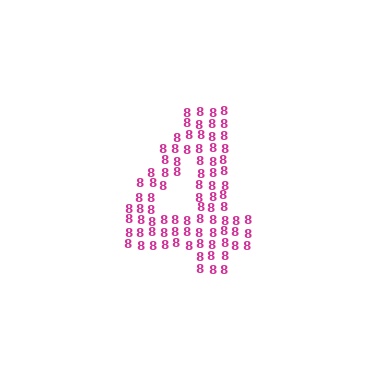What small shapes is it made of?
It is made of small digit 8's.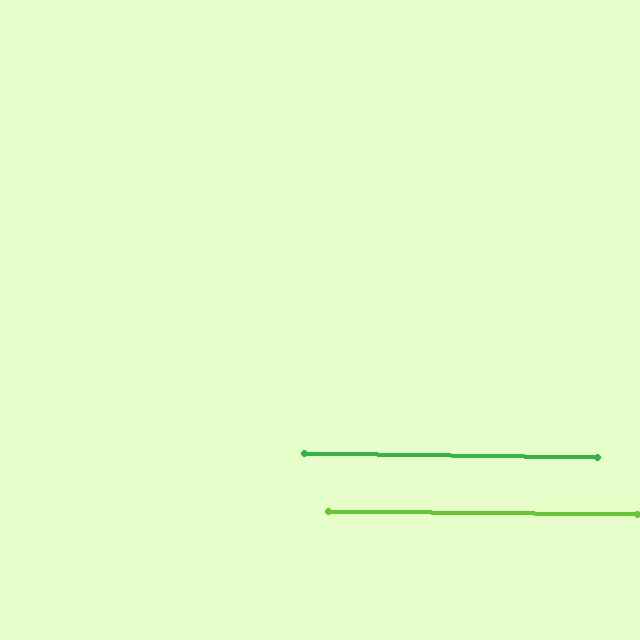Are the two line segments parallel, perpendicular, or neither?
Parallel — their directions differ by only 0.1°.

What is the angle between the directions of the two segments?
Approximately 0 degrees.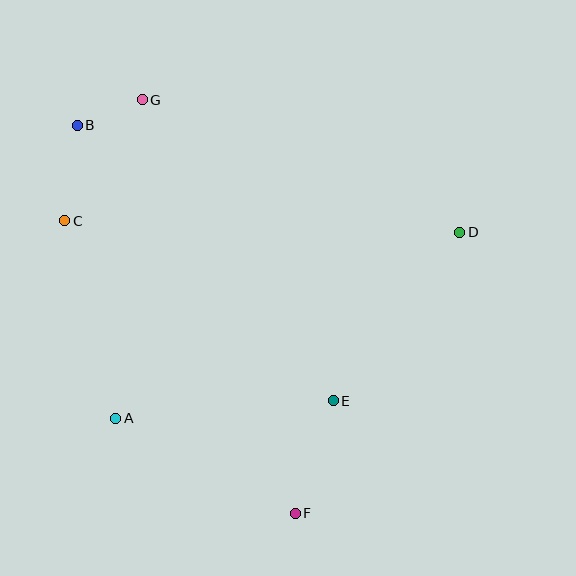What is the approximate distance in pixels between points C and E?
The distance between C and E is approximately 323 pixels.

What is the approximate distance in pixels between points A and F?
The distance between A and F is approximately 203 pixels.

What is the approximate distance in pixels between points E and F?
The distance between E and F is approximately 118 pixels.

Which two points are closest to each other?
Points B and G are closest to each other.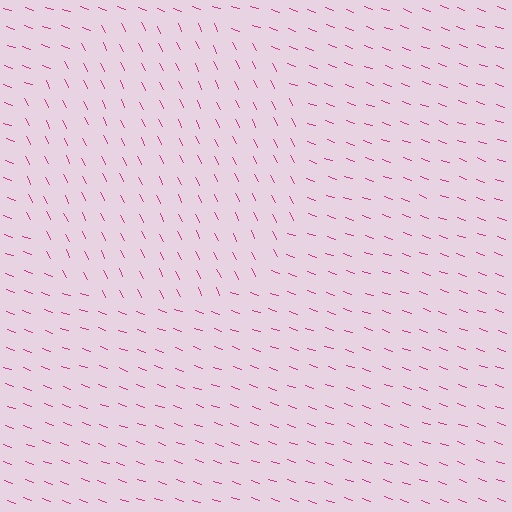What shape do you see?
I see a circle.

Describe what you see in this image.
The image is filled with small magenta line segments. A circle region in the image has lines oriented differently from the surrounding lines, creating a visible texture boundary.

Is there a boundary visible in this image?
Yes, there is a texture boundary formed by a change in line orientation.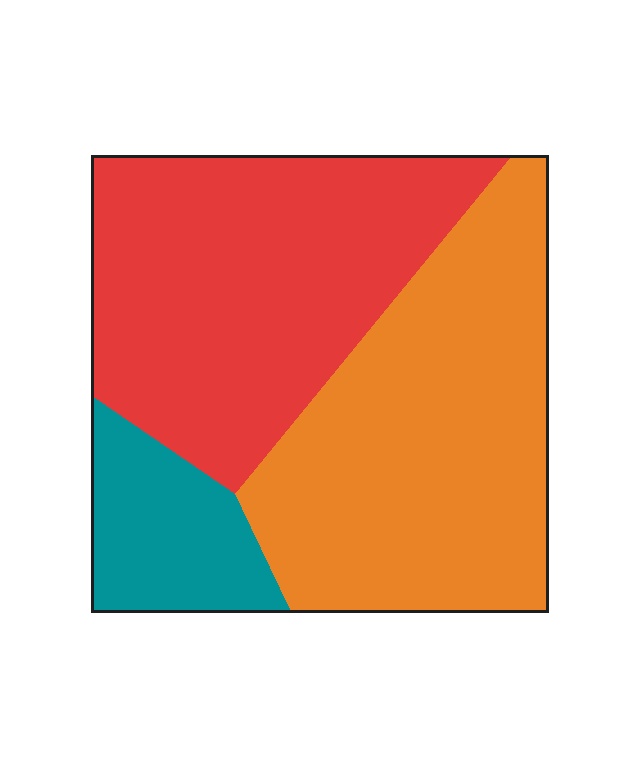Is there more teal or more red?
Red.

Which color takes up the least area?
Teal, at roughly 15%.